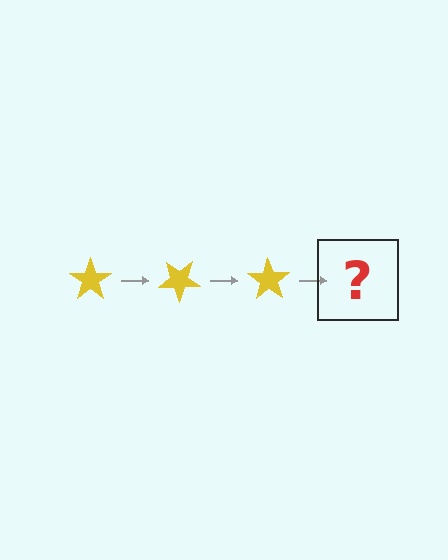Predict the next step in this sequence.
The next step is a yellow star rotated 105 degrees.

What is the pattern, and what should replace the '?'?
The pattern is that the star rotates 35 degrees each step. The '?' should be a yellow star rotated 105 degrees.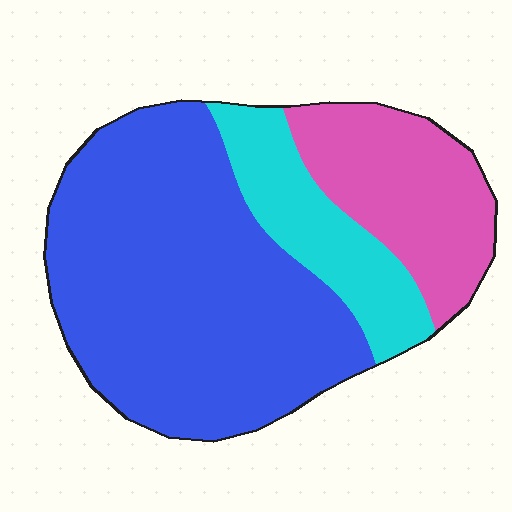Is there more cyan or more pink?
Pink.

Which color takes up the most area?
Blue, at roughly 60%.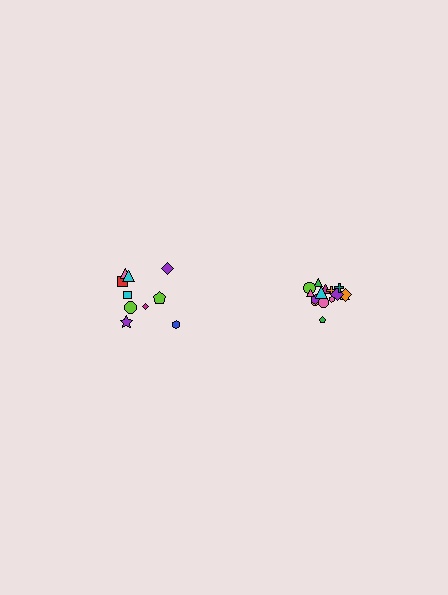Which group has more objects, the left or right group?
The right group.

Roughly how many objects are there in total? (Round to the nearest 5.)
Roughly 25 objects in total.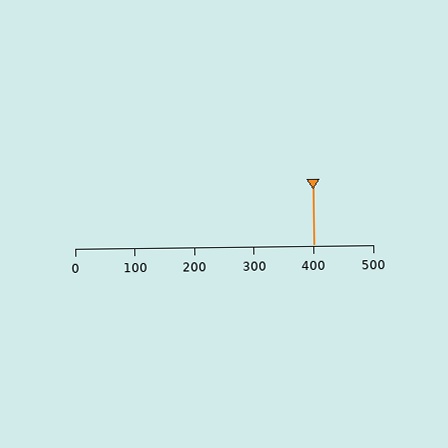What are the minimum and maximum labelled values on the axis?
The axis runs from 0 to 500.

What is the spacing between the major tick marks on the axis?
The major ticks are spaced 100 apart.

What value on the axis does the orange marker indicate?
The marker indicates approximately 400.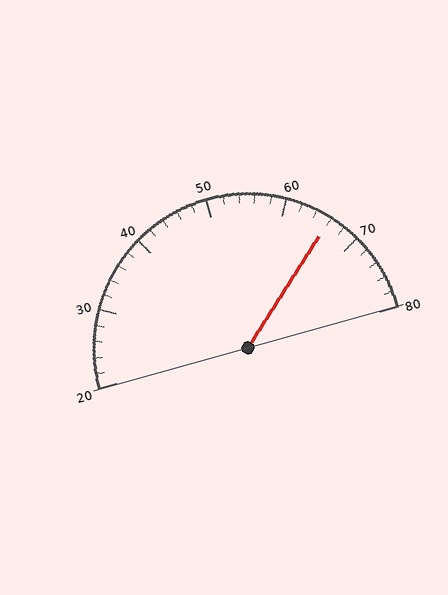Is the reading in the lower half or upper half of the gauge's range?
The reading is in the upper half of the range (20 to 80).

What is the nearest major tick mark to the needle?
The nearest major tick mark is 70.